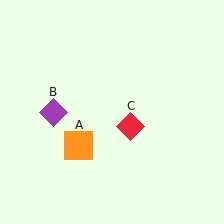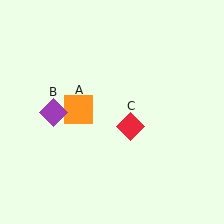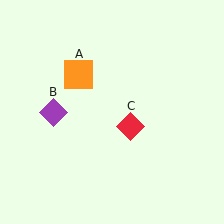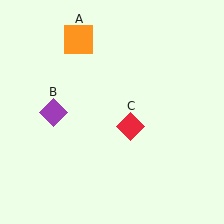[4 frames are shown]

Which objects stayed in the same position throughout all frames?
Purple diamond (object B) and red diamond (object C) remained stationary.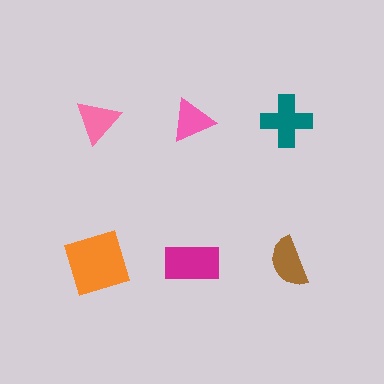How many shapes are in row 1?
3 shapes.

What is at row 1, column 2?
A pink triangle.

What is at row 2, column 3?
A brown semicircle.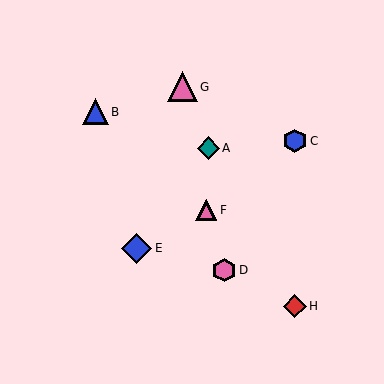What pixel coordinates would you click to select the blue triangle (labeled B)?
Click at (95, 112) to select the blue triangle B.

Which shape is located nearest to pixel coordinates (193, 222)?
The pink triangle (labeled F) at (206, 210) is nearest to that location.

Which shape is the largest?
The blue diamond (labeled E) is the largest.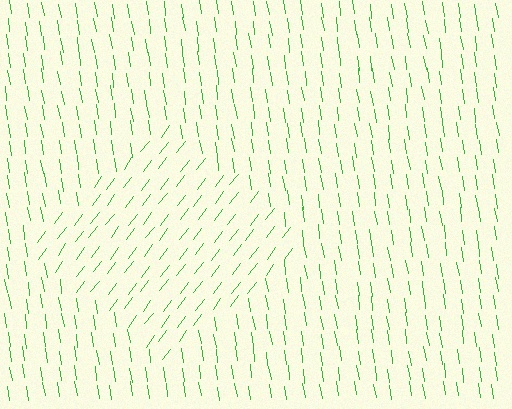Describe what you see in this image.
The image is filled with small green line segments. A diamond region in the image has lines oriented differently from the surrounding lines, creating a visible texture boundary.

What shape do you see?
I see a diamond.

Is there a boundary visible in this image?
Yes, there is a texture boundary formed by a change in line orientation.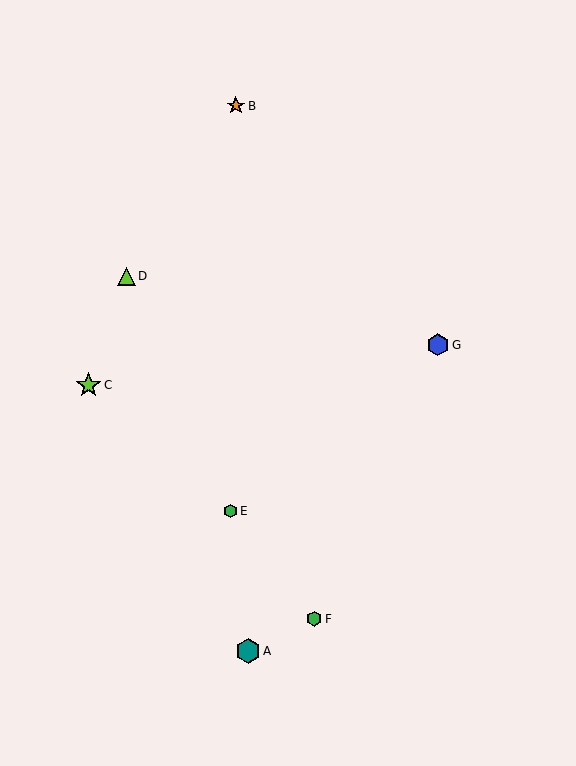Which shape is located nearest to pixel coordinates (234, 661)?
The teal hexagon (labeled A) at (248, 651) is nearest to that location.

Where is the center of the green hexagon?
The center of the green hexagon is at (314, 619).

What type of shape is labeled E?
Shape E is a green hexagon.